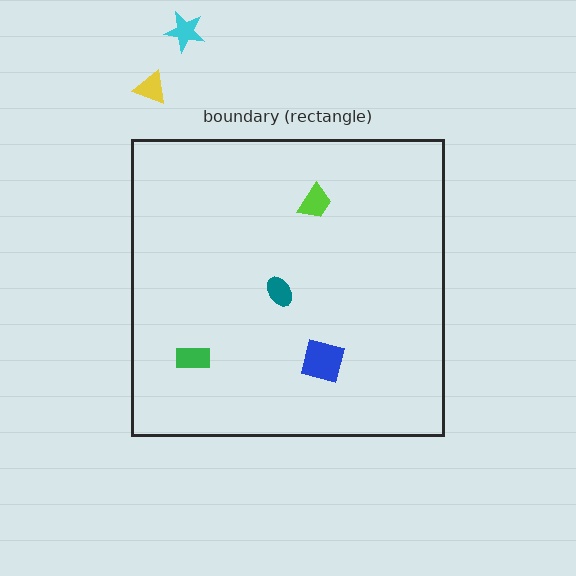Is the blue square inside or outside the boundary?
Inside.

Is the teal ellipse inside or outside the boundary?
Inside.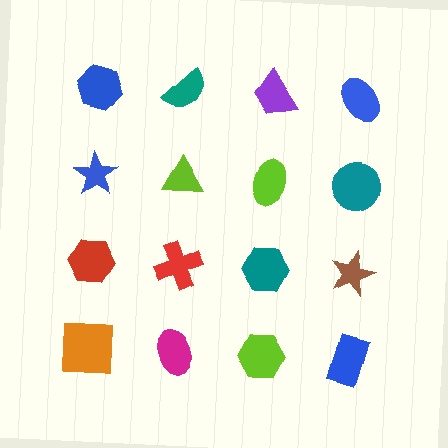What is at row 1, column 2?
A teal semicircle.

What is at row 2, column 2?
A lime triangle.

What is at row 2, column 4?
A teal circle.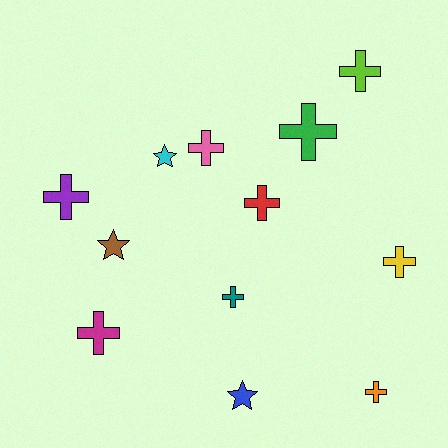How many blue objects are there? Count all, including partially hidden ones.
There is 1 blue object.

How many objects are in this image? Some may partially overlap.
There are 12 objects.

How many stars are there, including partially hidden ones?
There are 3 stars.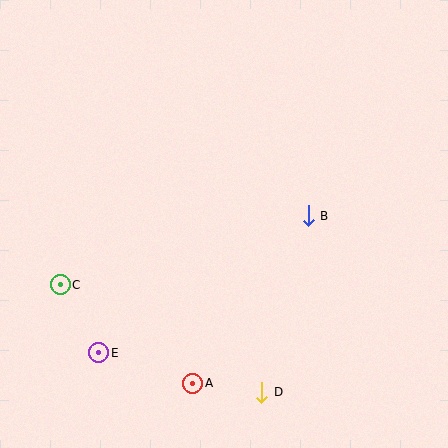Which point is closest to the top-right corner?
Point B is closest to the top-right corner.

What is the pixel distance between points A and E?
The distance between A and E is 99 pixels.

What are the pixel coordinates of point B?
Point B is at (308, 216).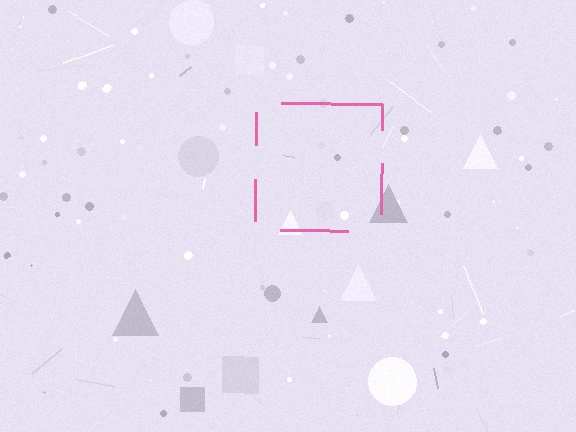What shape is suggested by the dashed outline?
The dashed outline suggests a square.